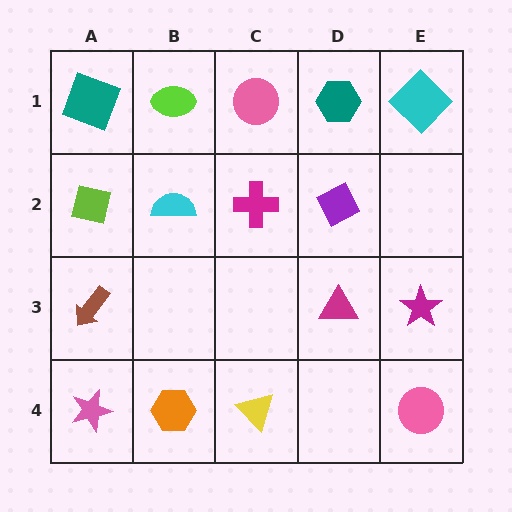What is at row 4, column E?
A pink circle.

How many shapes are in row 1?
5 shapes.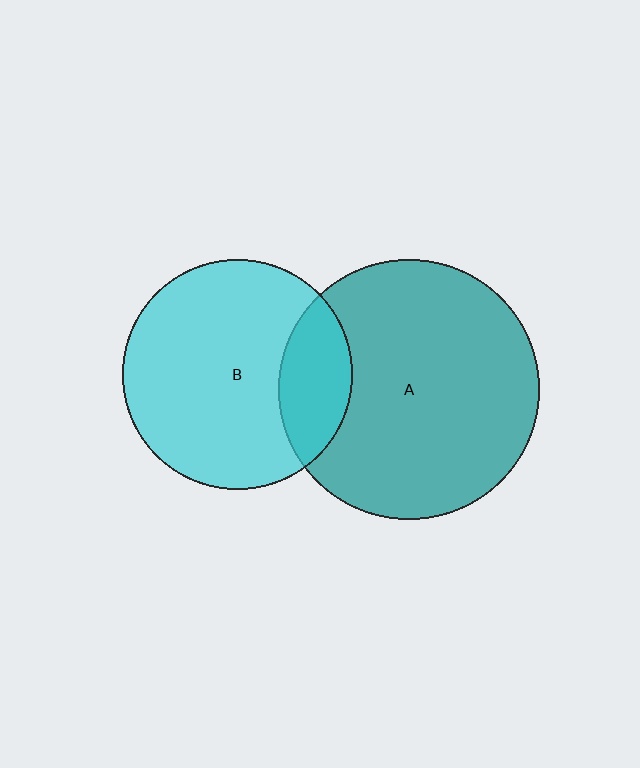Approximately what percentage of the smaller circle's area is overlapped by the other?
Approximately 20%.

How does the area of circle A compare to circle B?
Approximately 1.3 times.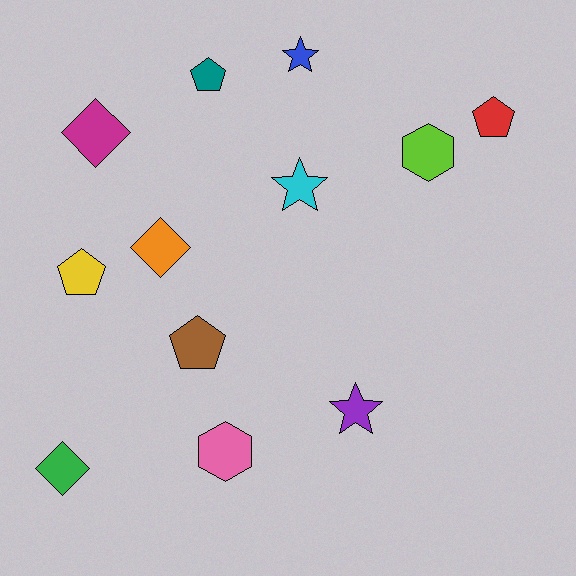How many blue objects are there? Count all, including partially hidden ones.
There is 1 blue object.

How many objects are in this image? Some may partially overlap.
There are 12 objects.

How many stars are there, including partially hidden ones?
There are 3 stars.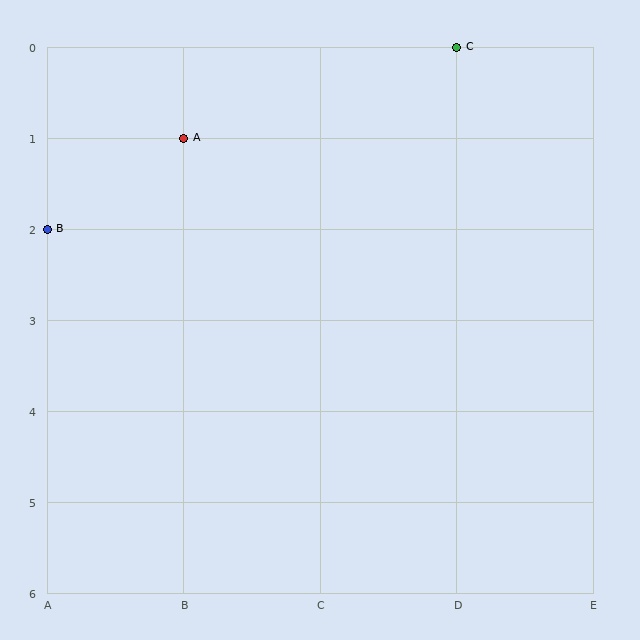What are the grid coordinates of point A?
Point A is at grid coordinates (B, 1).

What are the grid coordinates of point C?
Point C is at grid coordinates (D, 0).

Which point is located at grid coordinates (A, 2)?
Point B is at (A, 2).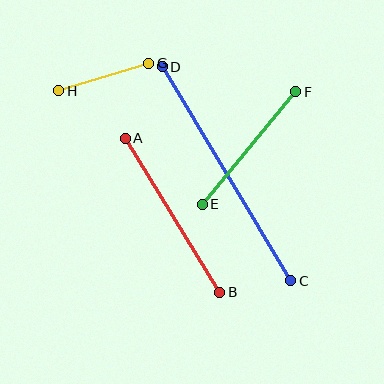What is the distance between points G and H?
The distance is approximately 94 pixels.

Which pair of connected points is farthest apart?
Points C and D are farthest apart.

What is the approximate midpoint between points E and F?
The midpoint is at approximately (249, 148) pixels.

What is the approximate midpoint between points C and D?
The midpoint is at approximately (227, 174) pixels.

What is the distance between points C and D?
The distance is approximately 250 pixels.